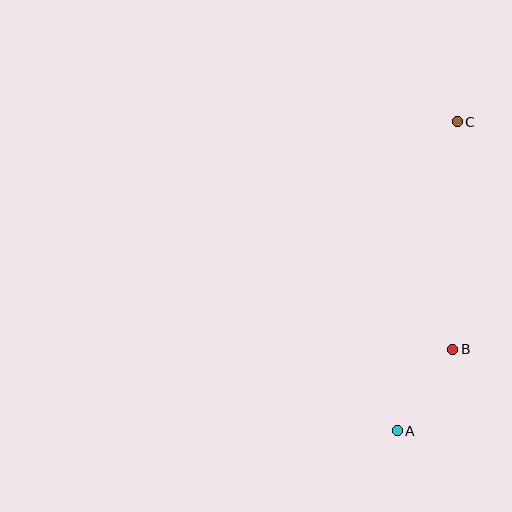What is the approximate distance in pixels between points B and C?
The distance between B and C is approximately 228 pixels.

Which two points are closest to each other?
Points A and B are closest to each other.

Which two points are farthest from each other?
Points A and C are farthest from each other.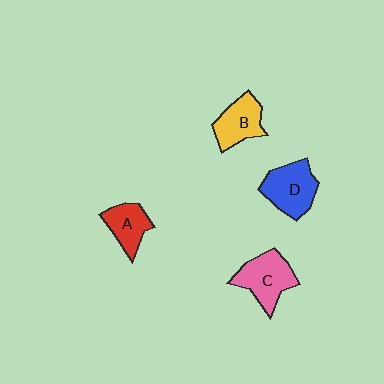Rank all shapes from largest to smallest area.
From largest to smallest: C (pink), D (blue), B (yellow), A (red).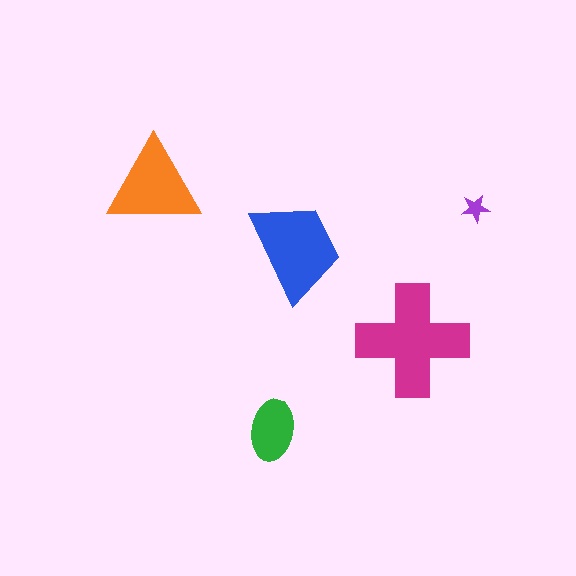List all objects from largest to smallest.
The magenta cross, the blue trapezoid, the orange triangle, the green ellipse, the purple star.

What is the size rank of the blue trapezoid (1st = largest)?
2nd.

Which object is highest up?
The orange triangle is topmost.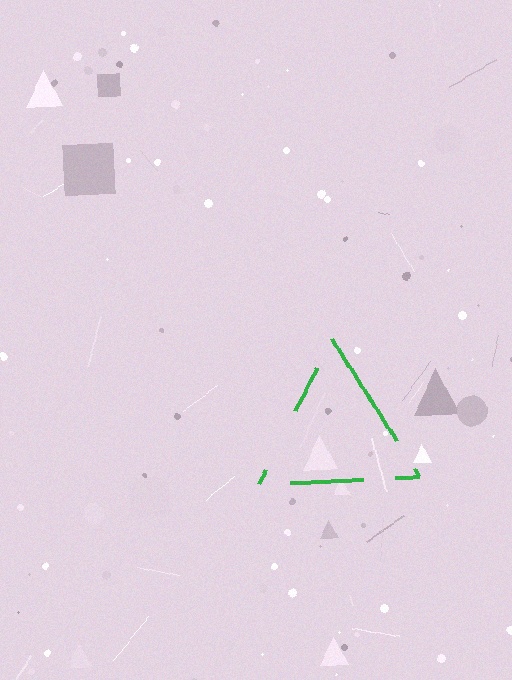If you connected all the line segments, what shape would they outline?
They would outline a triangle.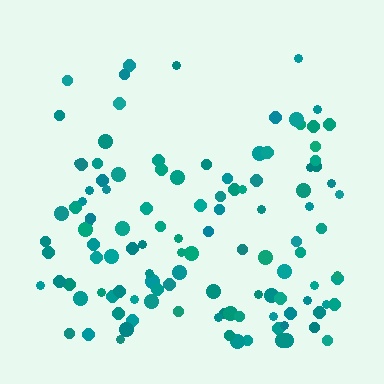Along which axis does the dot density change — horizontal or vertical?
Vertical.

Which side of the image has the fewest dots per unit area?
The top.